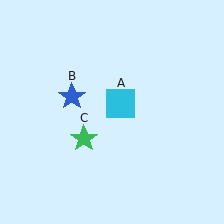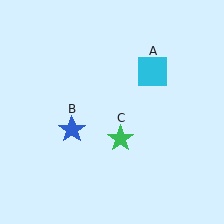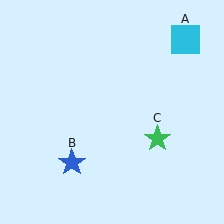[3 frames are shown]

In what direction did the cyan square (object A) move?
The cyan square (object A) moved up and to the right.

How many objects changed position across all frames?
3 objects changed position: cyan square (object A), blue star (object B), green star (object C).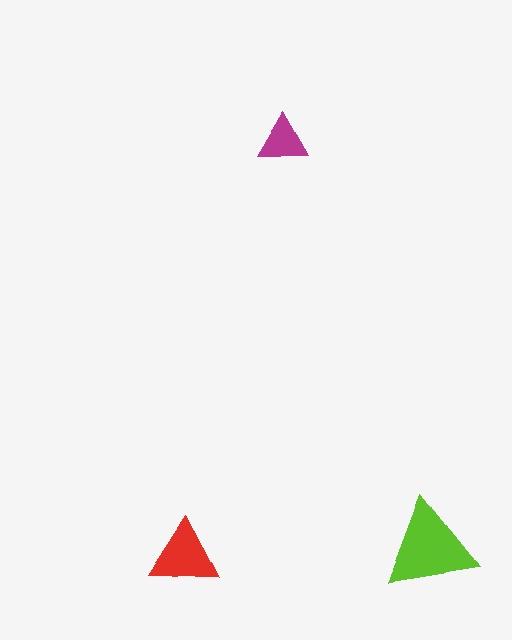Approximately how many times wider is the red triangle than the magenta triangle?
About 1.5 times wider.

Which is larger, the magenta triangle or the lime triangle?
The lime one.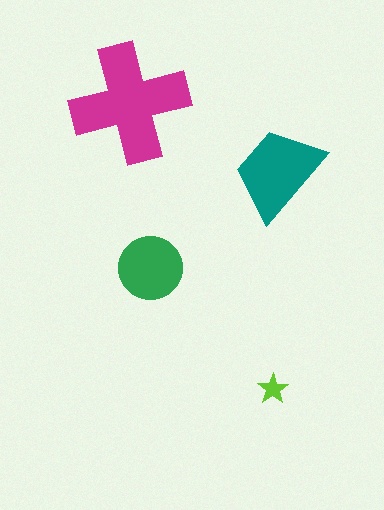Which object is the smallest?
The lime star.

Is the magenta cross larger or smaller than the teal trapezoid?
Larger.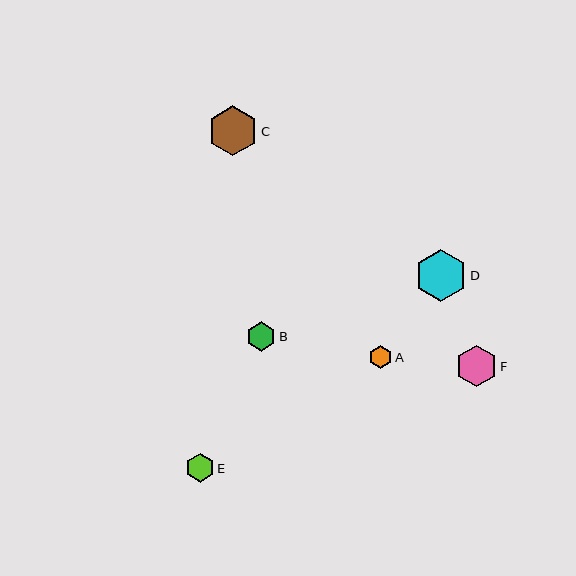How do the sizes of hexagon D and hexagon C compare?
Hexagon D and hexagon C are approximately the same size.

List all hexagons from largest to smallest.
From largest to smallest: D, C, F, B, E, A.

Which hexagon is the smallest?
Hexagon A is the smallest with a size of approximately 23 pixels.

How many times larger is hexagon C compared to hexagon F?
Hexagon C is approximately 1.2 times the size of hexagon F.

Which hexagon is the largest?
Hexagon D is the largest with a size of approximately 52 pixels.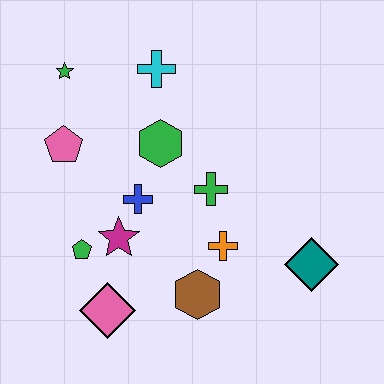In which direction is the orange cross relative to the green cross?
The orange cross is below the green cross.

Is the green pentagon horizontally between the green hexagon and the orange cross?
No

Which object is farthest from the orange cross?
The green star is farthest from the orange cross.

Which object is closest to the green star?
The pink pentagon is closest to the green star.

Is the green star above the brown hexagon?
Yes